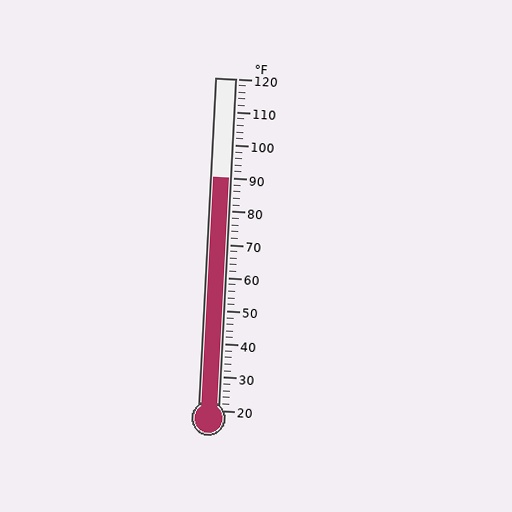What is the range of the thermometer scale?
The thermometer scale ranges from 20°F to 120°F.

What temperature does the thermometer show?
The thermometer shows approximately 90°F.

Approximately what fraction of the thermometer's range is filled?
The thermometer is filled to approximately 70% of its range.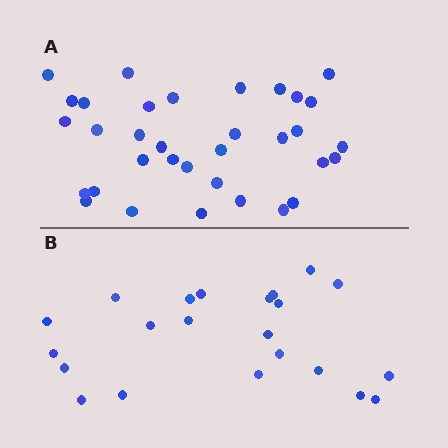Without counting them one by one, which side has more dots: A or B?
Region A (the top region) has more dots.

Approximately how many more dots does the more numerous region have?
Region A has roughly 12 or so more dots than region B.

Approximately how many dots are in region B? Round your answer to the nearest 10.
About 20 dots. (The exact count is 22, which rounds to 20.)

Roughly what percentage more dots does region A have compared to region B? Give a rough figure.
About 55% more.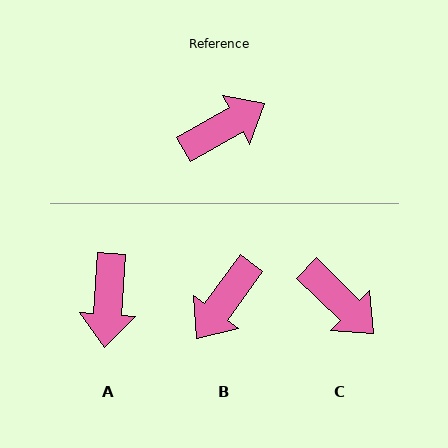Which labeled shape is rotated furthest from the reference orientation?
B, about 156 degrees away.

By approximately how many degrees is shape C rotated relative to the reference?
Approximately 73 degrees clockwise.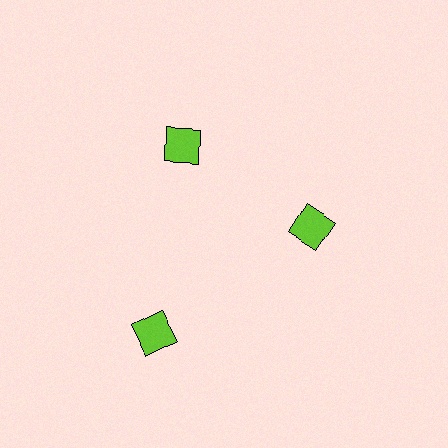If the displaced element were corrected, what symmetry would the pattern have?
It would have 3-fold rotational symmetry — the pattern would map onto itself every 120 degrees.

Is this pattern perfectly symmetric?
No. The 3 lime diamonds are arranged in a ring, but one element near the 7 o'clock position is pushed outward from the center, breaking the 3-fold rotational symmetry.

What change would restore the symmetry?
The symmetry would be restored by moving it inward, back onto the ring so that all 3 diamonds sit at equal angles and equal distance from the center.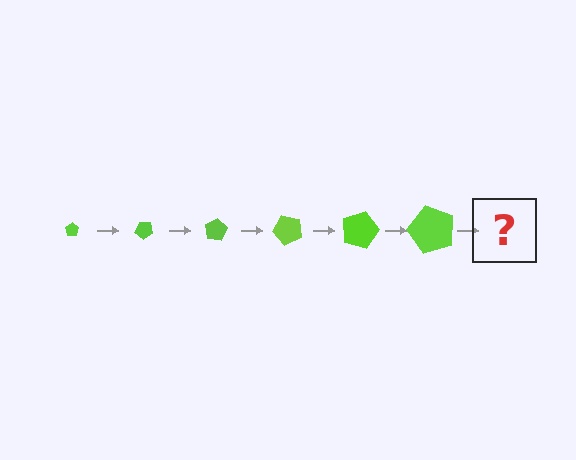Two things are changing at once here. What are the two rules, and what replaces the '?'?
The two rules are that the pentagon grows larger each step and it rotates 40 degrees each step. The '?' should be a pentagon, larger than the previous one and rotated 240 degrees from the start.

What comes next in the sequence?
The next element should be a pentagon, larger than the previous one and rotated 240 degrees from the start.